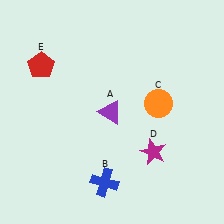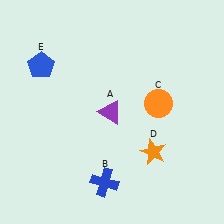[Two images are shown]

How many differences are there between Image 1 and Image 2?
There are 2 differences between the two images.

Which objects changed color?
D changed from magenta to orange. E changed from red to blue.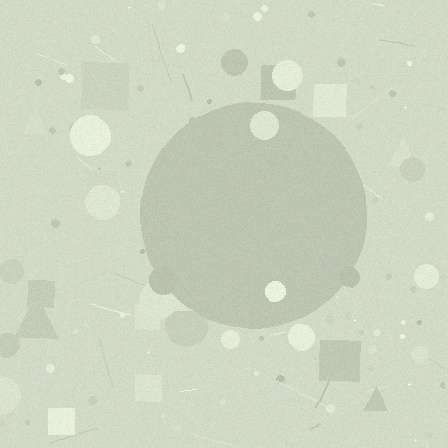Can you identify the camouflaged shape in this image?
The camouflaged shape is a circle.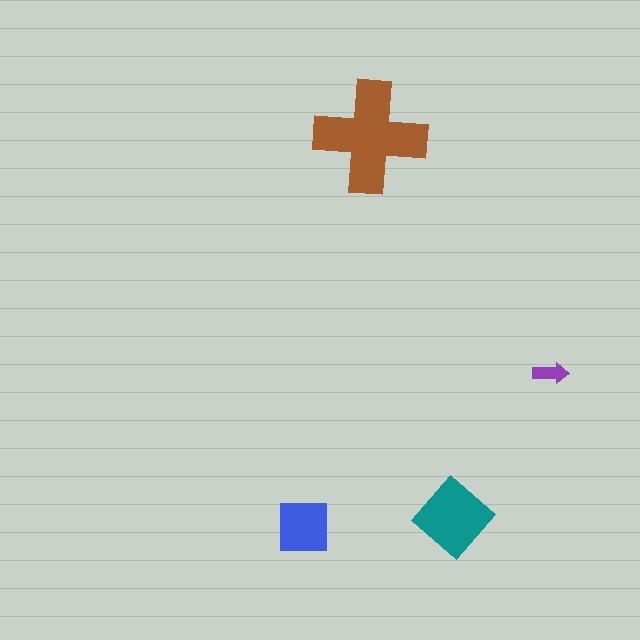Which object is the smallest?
The purple arrow.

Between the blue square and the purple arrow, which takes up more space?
The blue square.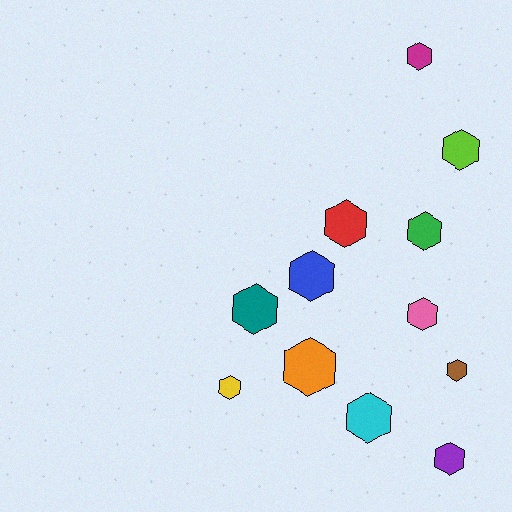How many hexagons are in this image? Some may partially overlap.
There are 12 hexagons.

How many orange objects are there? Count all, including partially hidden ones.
There is 1 orange object.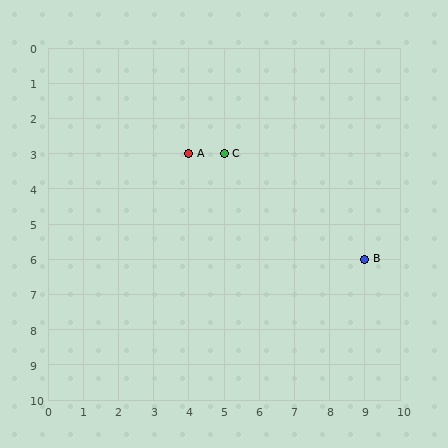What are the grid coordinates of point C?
Point C is at grid coordinates (5, 3).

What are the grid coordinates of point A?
Point A is at grid coordinates (4, 3).